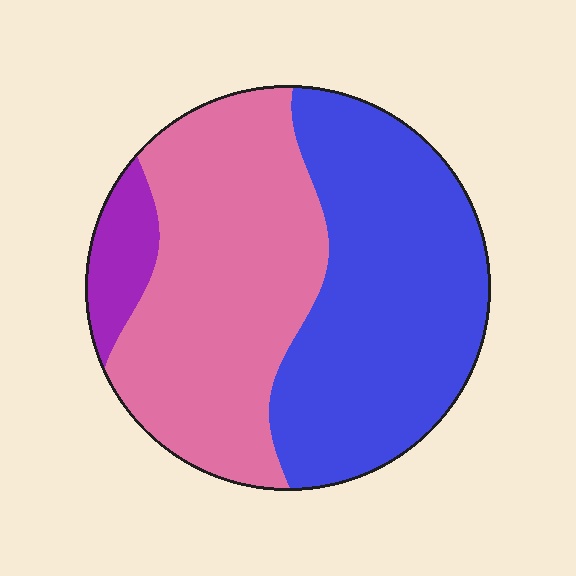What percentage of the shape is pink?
Pink covers around 45% of the shape.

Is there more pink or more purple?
Pink.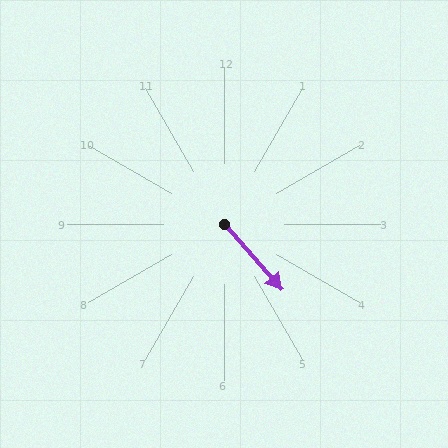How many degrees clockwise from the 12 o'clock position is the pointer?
Approximately 138 degrees.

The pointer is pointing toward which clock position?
Roughly 5 o'clock.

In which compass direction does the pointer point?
Southeast.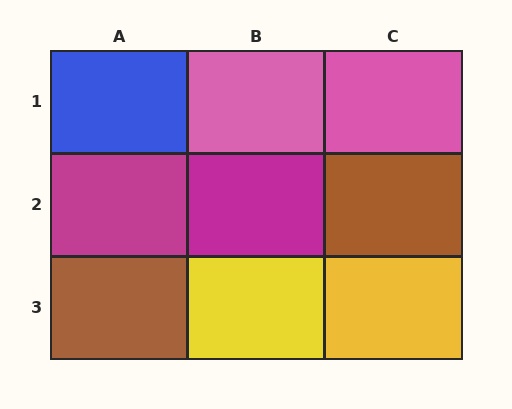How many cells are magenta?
2 cells are magenta.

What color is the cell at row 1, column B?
Pink.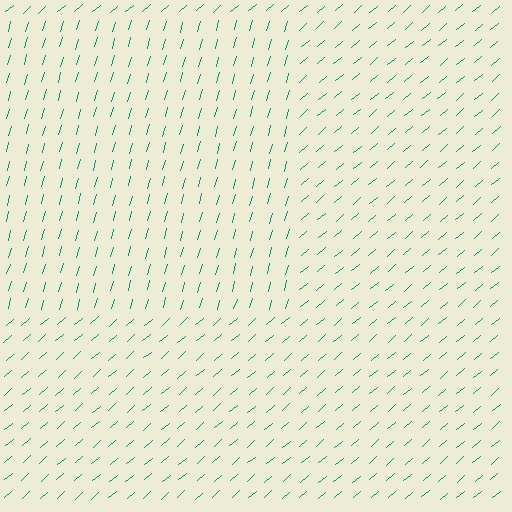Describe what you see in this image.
The image is filled with small teal line segments. A rectangle region in the image has lines oriented differently from the surrounding lines, creating a visible texture boundary.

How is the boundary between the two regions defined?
The boundary is defined purely by a change in line orientation (approximately 34 degrees difference). All lines are the same color and thickness.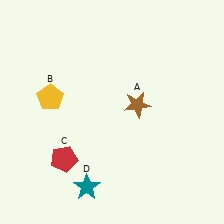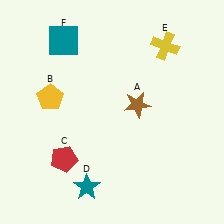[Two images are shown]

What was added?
A yellow cross (E), a teal square (F) were added in Image 2.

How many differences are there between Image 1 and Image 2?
There are 2 differences between the two images.